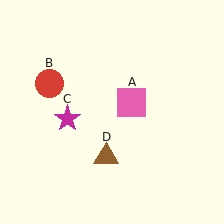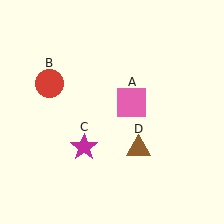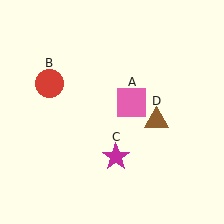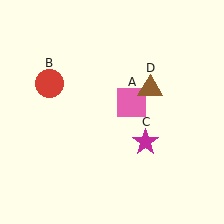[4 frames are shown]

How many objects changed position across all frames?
2 objects changed position: magenta star (object C), brown triangle (object D).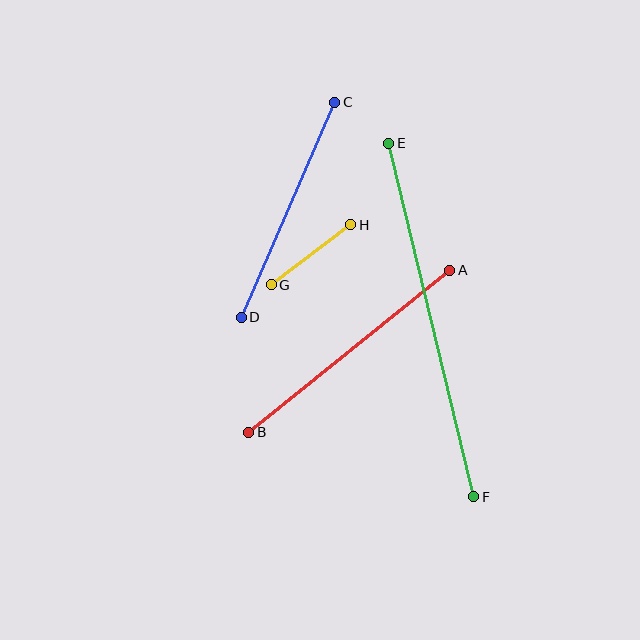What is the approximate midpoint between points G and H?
The midpoint is at approximately (311, 255) pixels.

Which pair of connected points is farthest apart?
Points E and F are farthest apart.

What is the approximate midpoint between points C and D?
The midpoint is at approximately (288, 210) pixels.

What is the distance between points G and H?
The distance is approximately 100 pixels.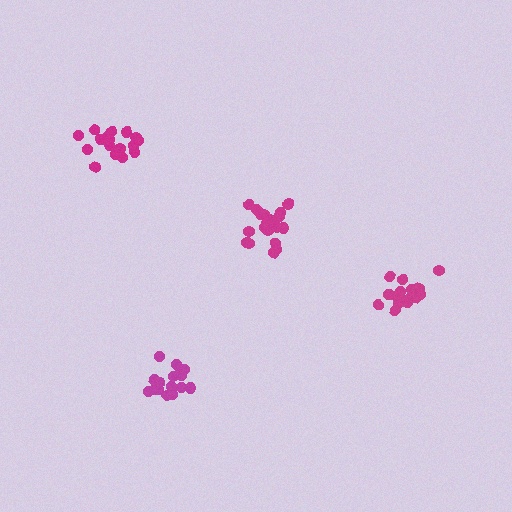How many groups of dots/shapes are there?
There are 4 groups.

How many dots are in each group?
Group 1: 20 dots, Group 2: 21 dots, Group 3: 17 dots, Group 4: 19 dots (77 total).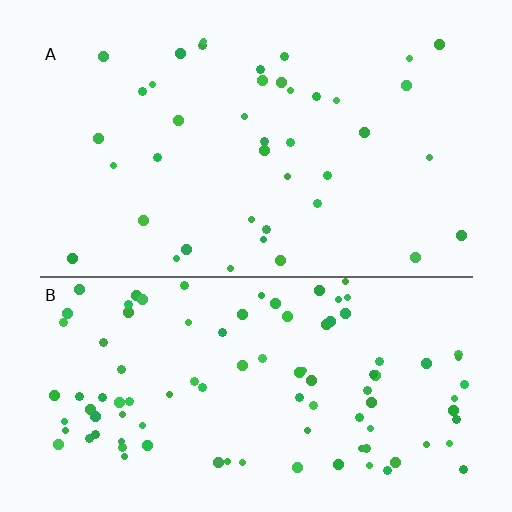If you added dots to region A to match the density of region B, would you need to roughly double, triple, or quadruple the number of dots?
Approximately double.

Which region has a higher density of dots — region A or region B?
B (the bottom).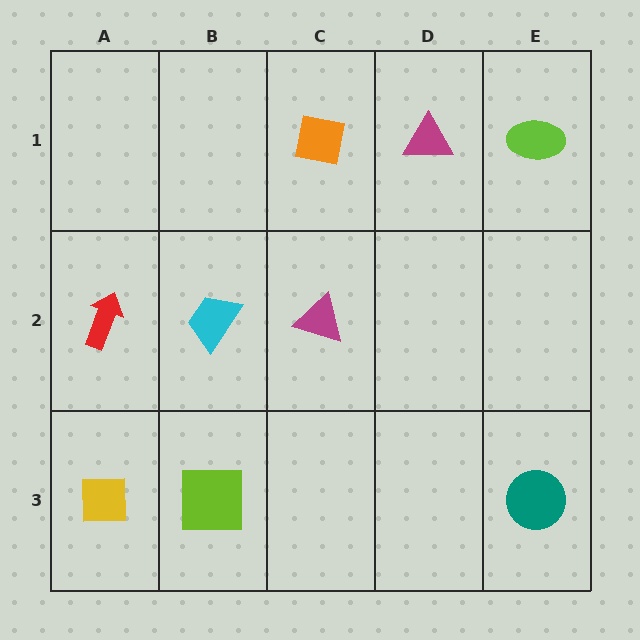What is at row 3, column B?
A lime square.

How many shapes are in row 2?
3 shapes.